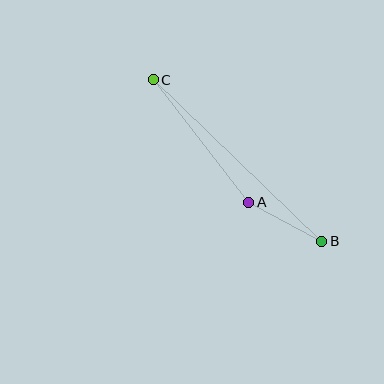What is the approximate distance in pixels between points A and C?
The distance between A and C is approximately 156 pixels.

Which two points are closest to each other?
Points A and B are closest to each other.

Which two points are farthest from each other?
Points B and C are farthest from each other.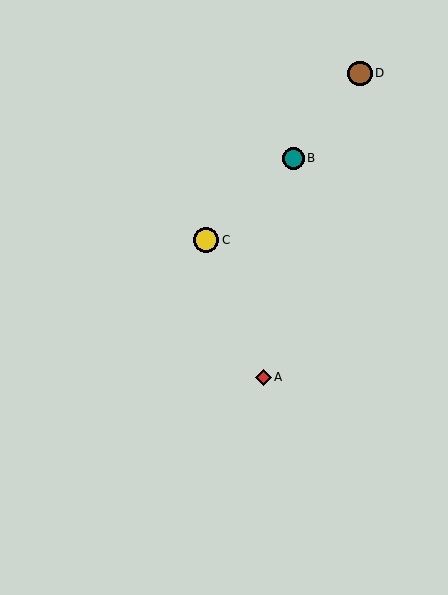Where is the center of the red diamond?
The center of the red diamond is at (263, 377).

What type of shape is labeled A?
Shape A is a red diamond.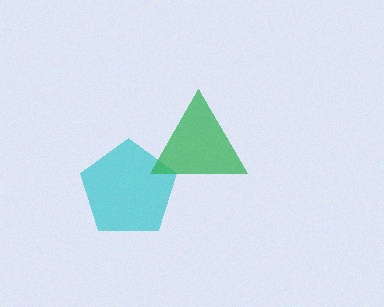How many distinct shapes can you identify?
There are 2 distinct shapes: a cyan pentagon, a green triangle.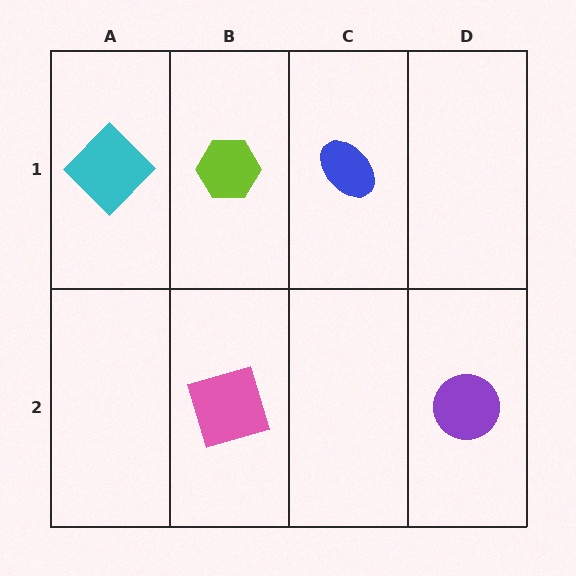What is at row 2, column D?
A purple circle.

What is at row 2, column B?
A pink square.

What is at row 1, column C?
A blue ellipse.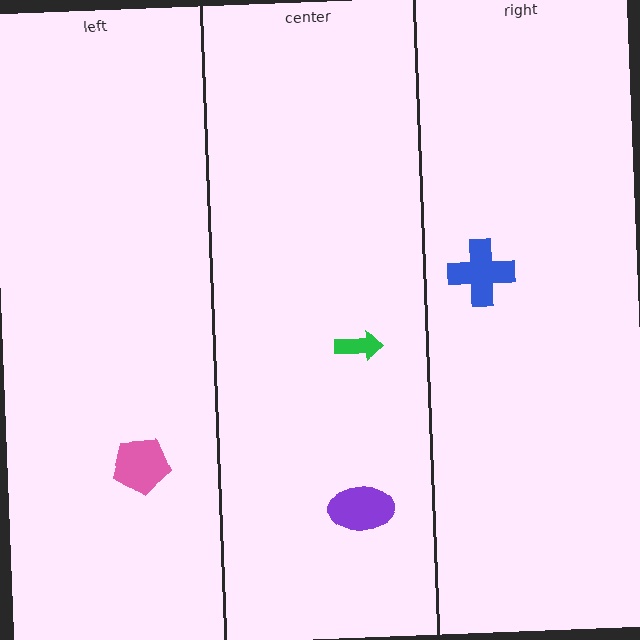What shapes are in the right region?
The blue cross.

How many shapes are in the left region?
1.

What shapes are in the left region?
The pink pentagon.